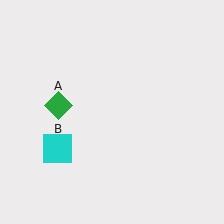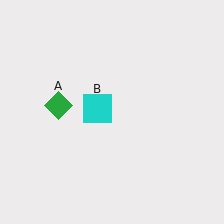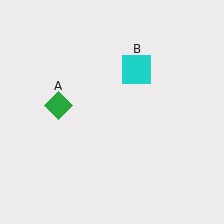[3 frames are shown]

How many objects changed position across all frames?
1 object changed position: cyan square (object B).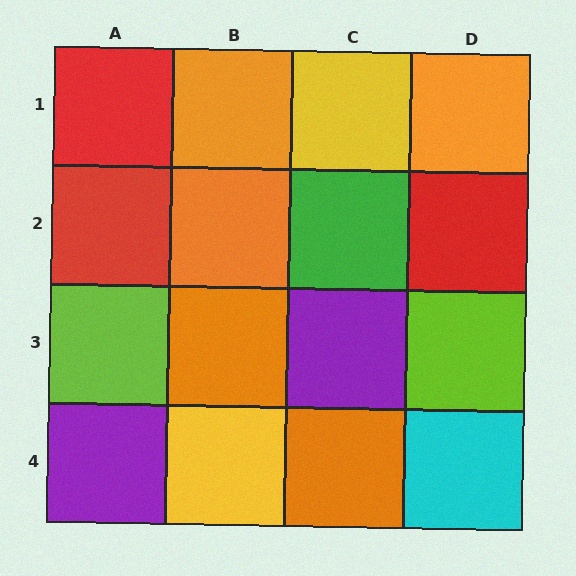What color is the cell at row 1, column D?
Orange.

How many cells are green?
1 cell is green.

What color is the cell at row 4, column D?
Cyan.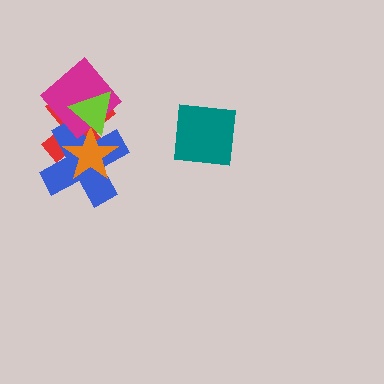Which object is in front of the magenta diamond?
The lime triangle is in front of the magenta diamond.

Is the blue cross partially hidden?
Yes, it is partially covered by another shape.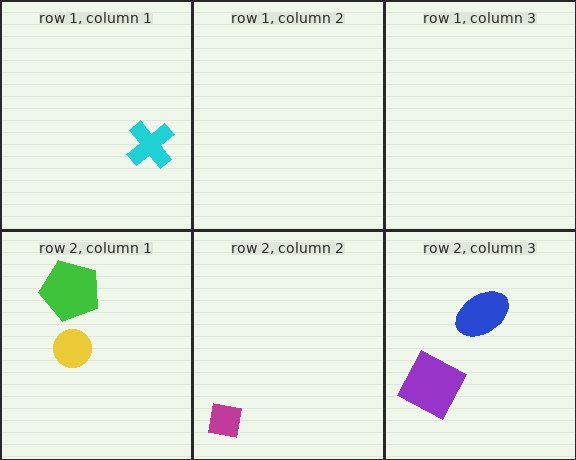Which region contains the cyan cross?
The row 1, column 1 region.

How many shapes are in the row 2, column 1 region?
2.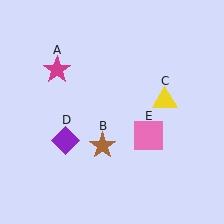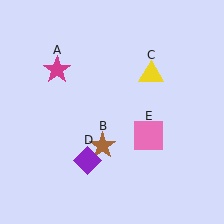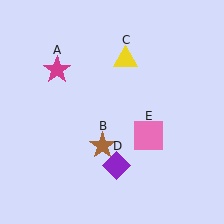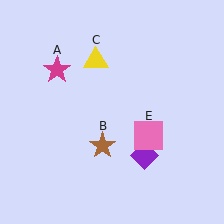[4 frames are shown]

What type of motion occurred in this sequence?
The yellow triangle (object C), purple diamond (object D) rotated counterclockwise around the center of the scene.